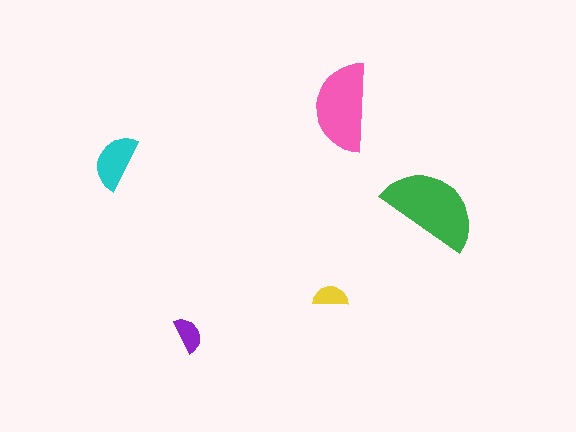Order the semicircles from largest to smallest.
the green one, the pink one, the cyan one, the purple one, the yellow one.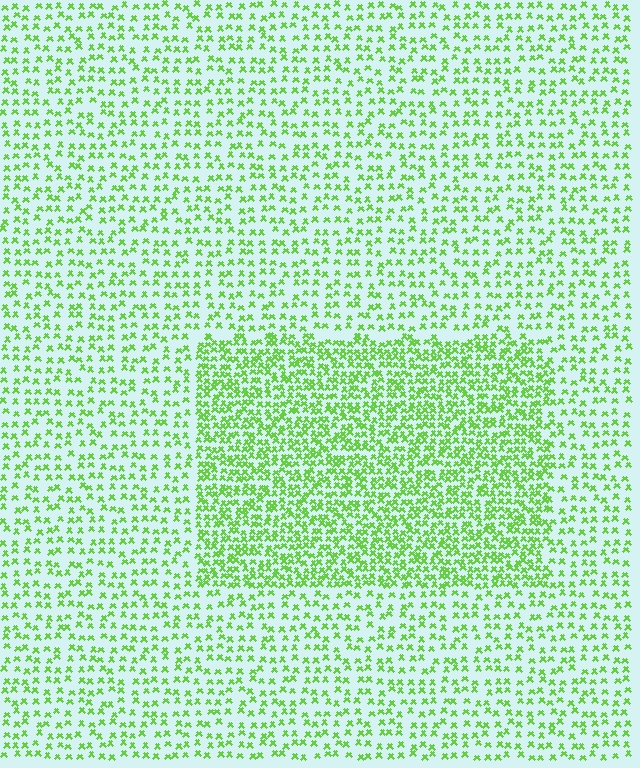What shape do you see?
I see a rectangle.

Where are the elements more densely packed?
The elements are more densely packed inside the rectangle boundary.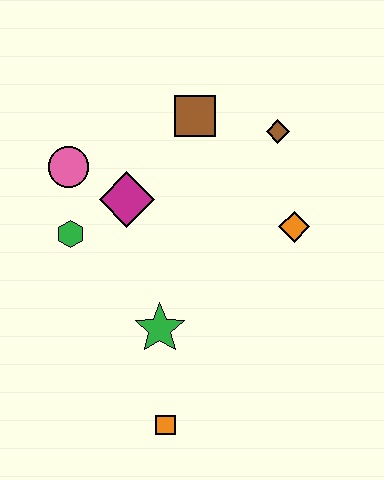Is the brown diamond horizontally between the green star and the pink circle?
No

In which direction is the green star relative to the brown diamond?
The green star is below the brown diamond.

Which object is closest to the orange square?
The green star is closest to the orange square.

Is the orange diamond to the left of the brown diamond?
No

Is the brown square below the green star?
No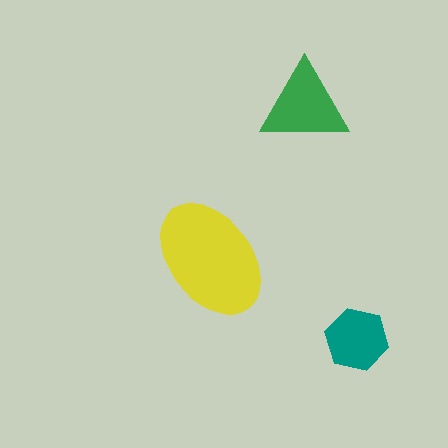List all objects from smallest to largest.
The teal hexagon, the green triangle, the yellow ellipse.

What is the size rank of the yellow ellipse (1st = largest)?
1st.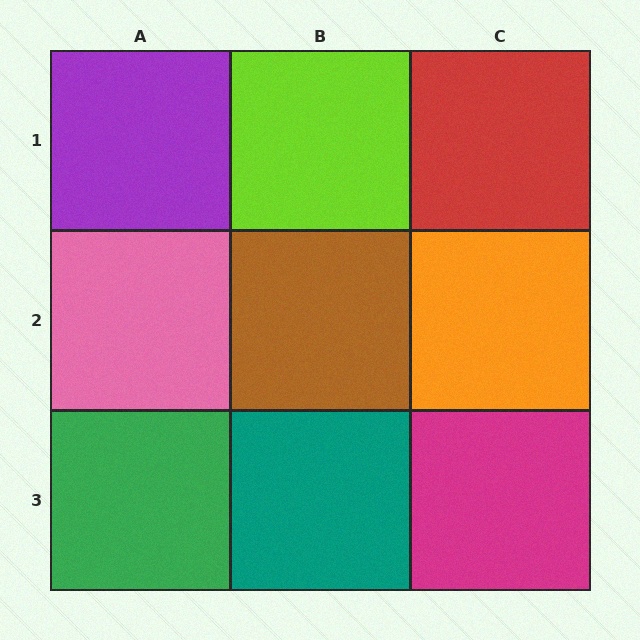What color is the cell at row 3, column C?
Magenta.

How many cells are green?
1 cell is green.